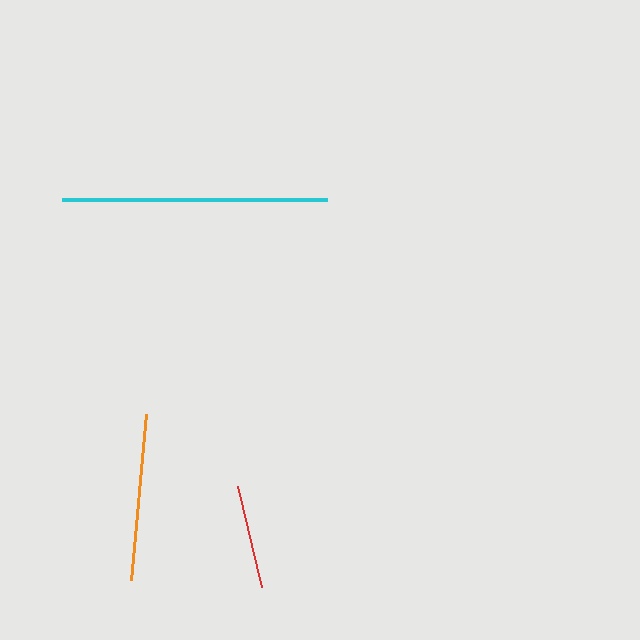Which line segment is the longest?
The cyan line is the longest at approximately 264 pixels.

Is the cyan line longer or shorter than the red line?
The cyan line is longer than the red line.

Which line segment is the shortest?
The red line is the shortest at approximately 104 pixels.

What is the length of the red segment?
The red segment is approximately 104 pixels long.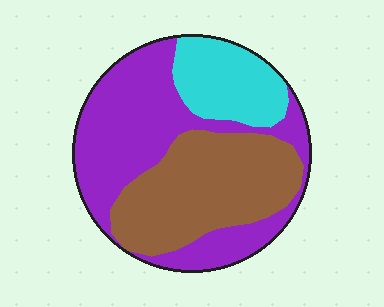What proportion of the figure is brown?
Brown takes up about three eighths (3/8) of the figure.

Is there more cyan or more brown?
Brown.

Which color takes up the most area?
Purple, at roughly 45%.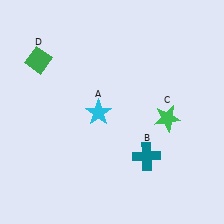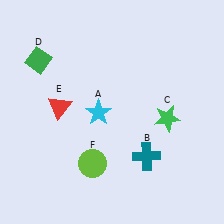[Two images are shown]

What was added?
A red triangle (E), a lime circle (F) were added in Image 2.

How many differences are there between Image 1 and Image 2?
There are 2 differences between the two images.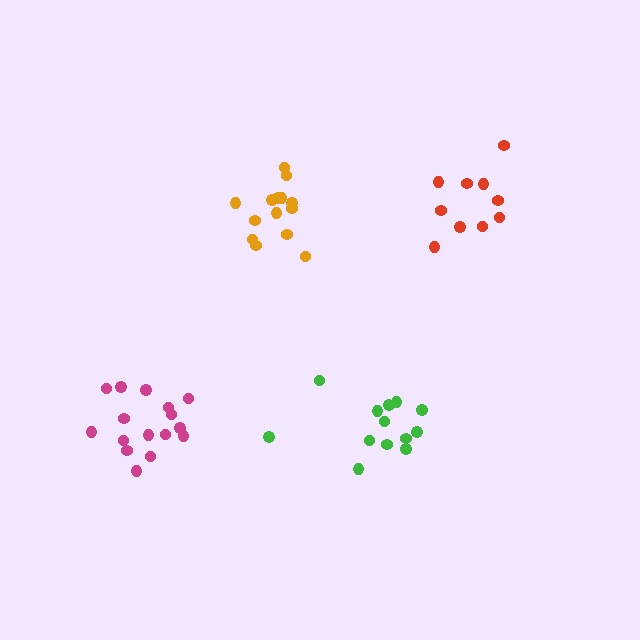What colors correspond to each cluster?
The clusters are colored: green, magenta, red, orange.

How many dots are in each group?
Group 1: 13 dots, Group 2: 16 dots, Group 3: 10 dots, Group 4: 14 dots (53 total).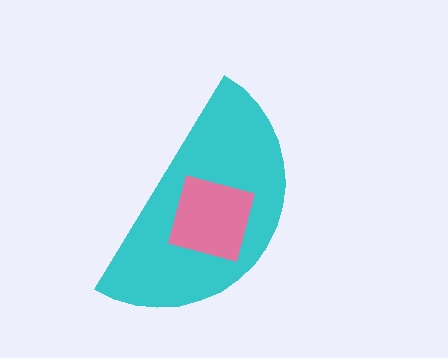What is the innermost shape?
The pink square.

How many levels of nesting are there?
2.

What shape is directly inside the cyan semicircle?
The pink square.